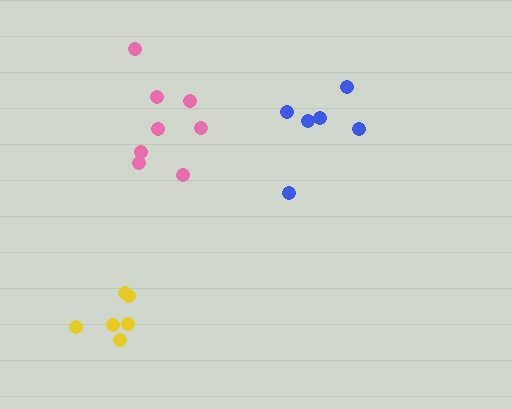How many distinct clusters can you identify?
There are 3 distinct clusters.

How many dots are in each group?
Group 1: 6 dots, Group 2: 8 dots, Group 3: 6 dots (20 total).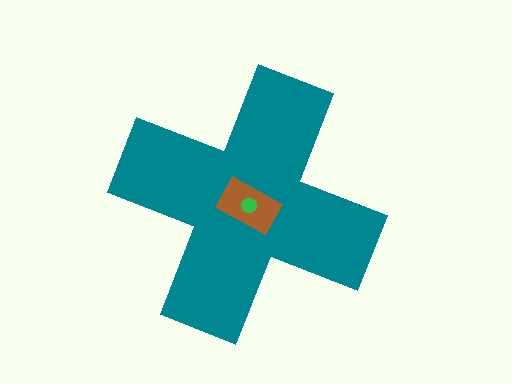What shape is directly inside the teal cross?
The brown rectangle.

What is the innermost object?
The green circle.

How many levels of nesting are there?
3.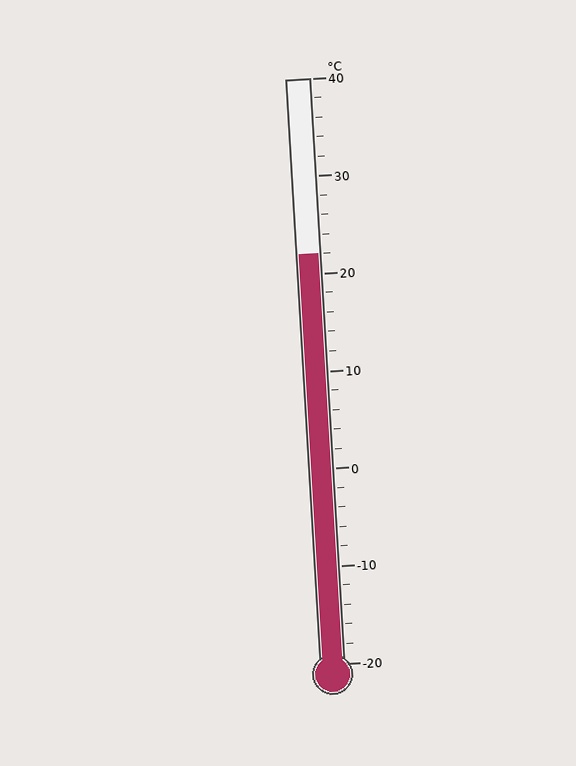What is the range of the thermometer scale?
The thermometer scale ranges from -20°C to 40°C.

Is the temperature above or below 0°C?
The temperature is above 0°C.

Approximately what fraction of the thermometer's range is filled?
The thermometer is filled to approximately 70% of its range.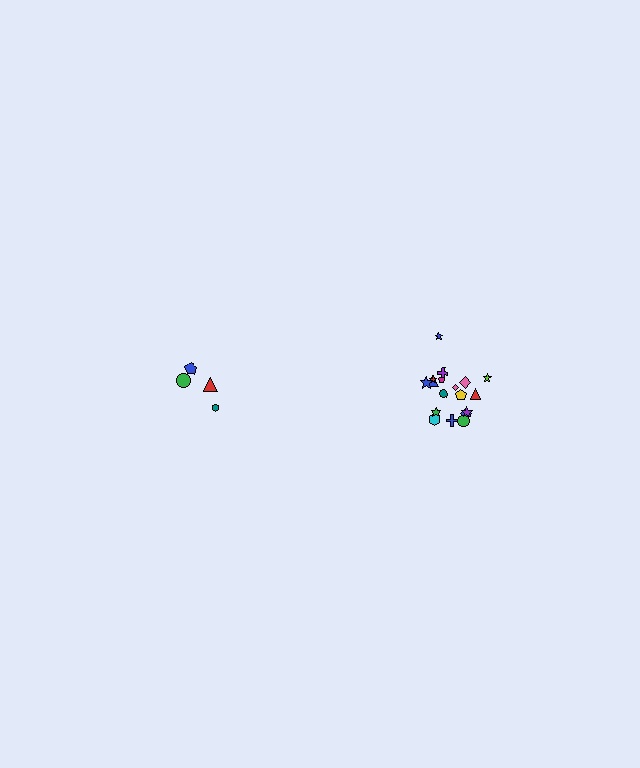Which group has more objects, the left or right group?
The right group.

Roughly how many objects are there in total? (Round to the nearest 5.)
Roughly 25 objects in total.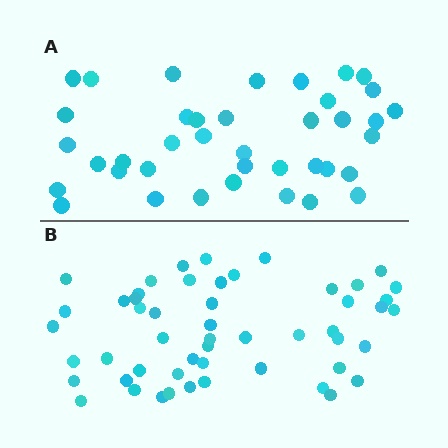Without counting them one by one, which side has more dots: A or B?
Region B (the bottom region) has more dots.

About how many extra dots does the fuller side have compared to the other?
Region B has approximately 15 more dots than region A.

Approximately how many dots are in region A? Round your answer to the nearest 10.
About 40 dots. (The exact count is 39, which rounds to 40.)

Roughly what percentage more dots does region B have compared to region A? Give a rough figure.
About 35% more.